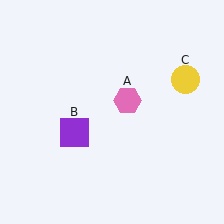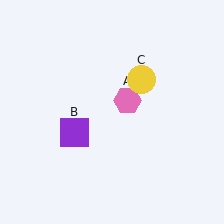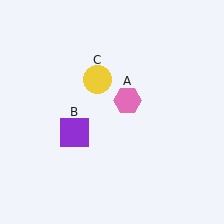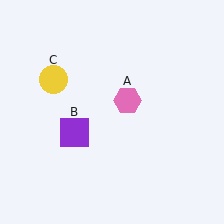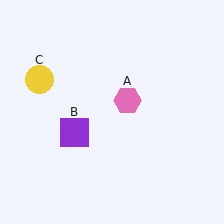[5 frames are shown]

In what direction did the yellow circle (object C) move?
The yellow circle (object C) moved left.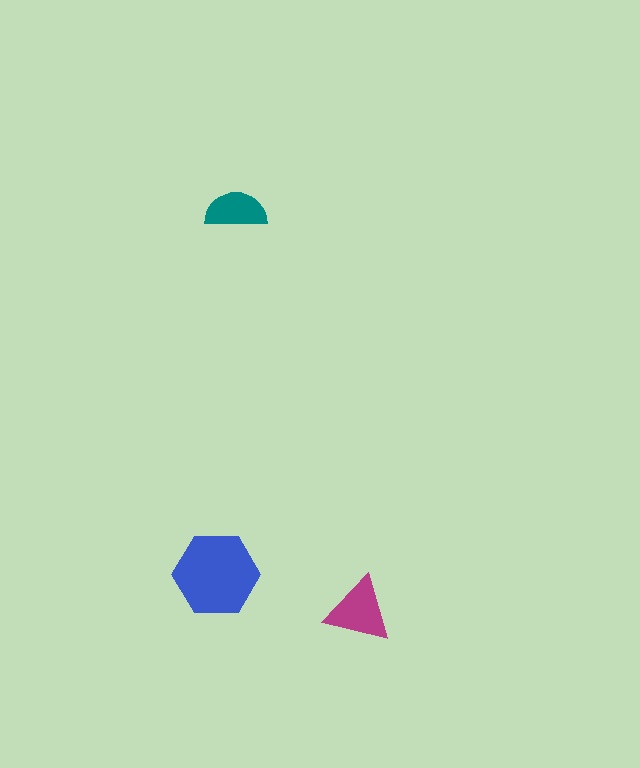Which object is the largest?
The blue hexagon.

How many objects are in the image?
There are 3 objects in the image.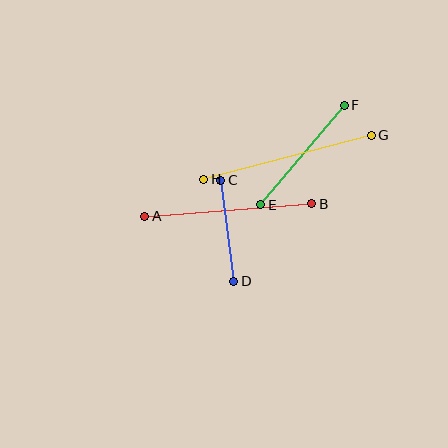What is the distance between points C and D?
The distance is approximately 102 pixels.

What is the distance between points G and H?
The distance is approximately 173 pixels.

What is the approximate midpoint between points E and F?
The midpoint is at approximately (303, 155) pixels.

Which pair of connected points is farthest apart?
Points G and H are farthest apart.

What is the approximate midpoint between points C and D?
The midpoint is at approximately (227, 231) pixels.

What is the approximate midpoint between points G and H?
The midpoint is at approximately (288, 157) pixels.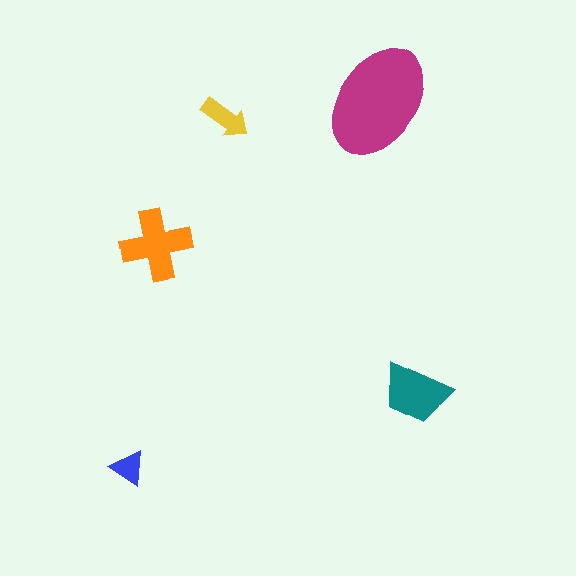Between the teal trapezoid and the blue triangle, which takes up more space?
The teal trapezoid.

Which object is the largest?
The magenta ellipse.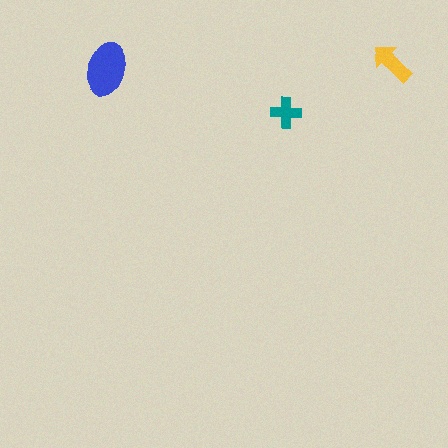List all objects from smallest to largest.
The teal cross, the yellow arrow, the blue ellipse.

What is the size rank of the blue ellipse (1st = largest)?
1st.